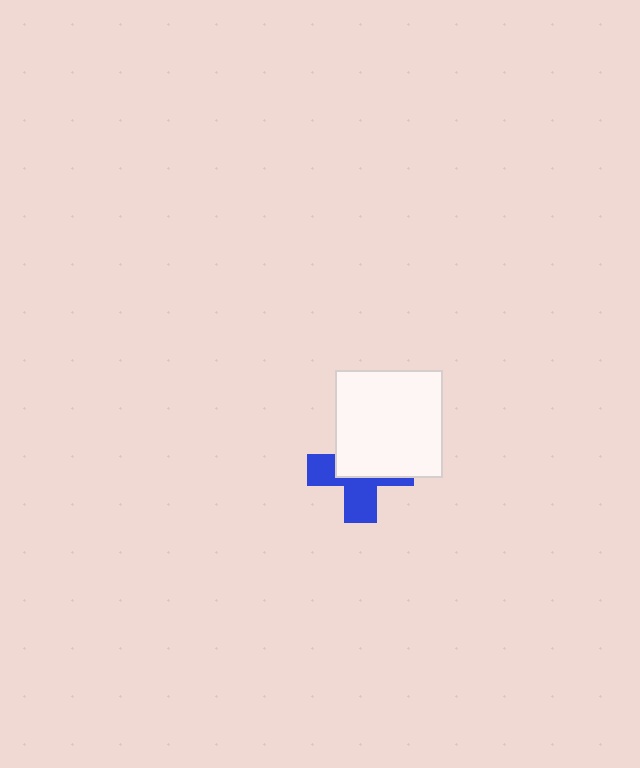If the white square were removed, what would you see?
You would see the complete blue cross.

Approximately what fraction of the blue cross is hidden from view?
Roughly 52% of the blue cross is hidden behind the white square.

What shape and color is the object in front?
The object in front is a white square.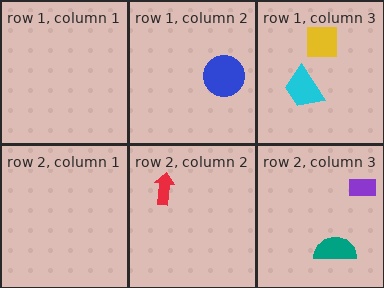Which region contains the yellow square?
The row 1, column 3 region.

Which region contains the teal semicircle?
The row 2, column 3 region.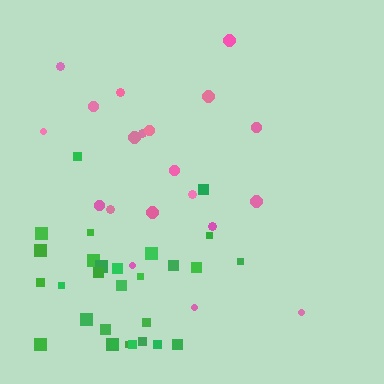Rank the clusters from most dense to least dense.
green, pink.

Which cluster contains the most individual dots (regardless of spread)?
Green (29).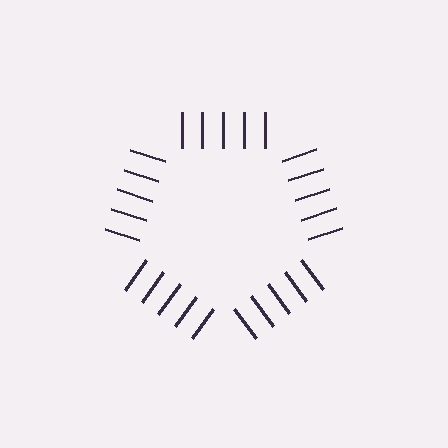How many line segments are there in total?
25 — 5 along each of the 5 edges.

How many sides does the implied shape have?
5 sides — the line-ends trace a pentagon.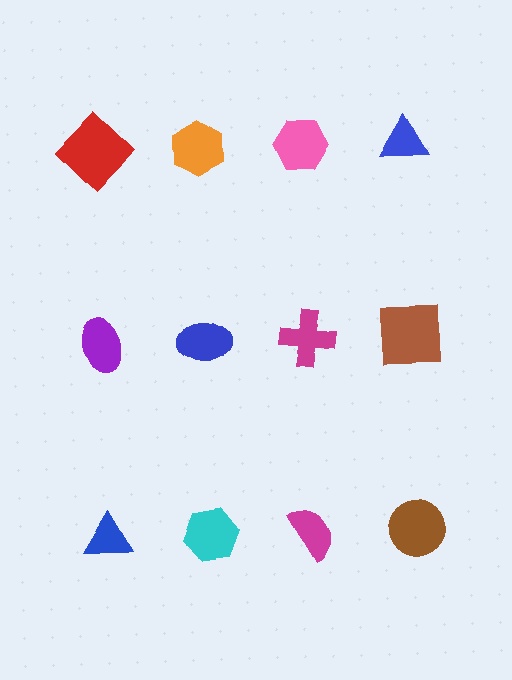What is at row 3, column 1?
A blue triangle.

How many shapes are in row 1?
4 shapes.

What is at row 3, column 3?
A magenta semicircle.